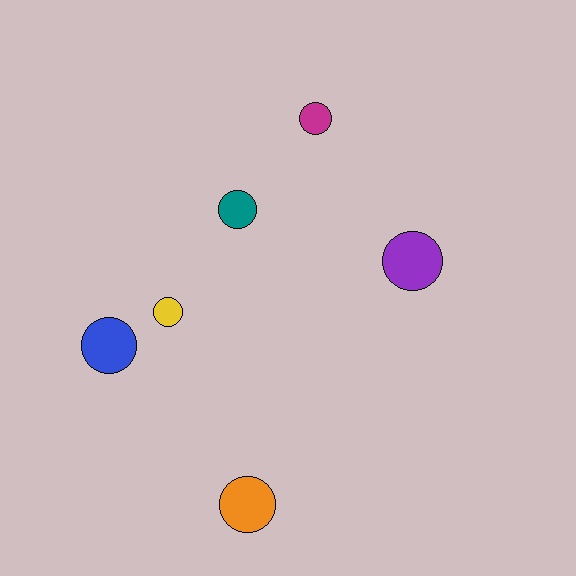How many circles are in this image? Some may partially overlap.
There are 6 circles.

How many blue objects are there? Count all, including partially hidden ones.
There is 1 blue object.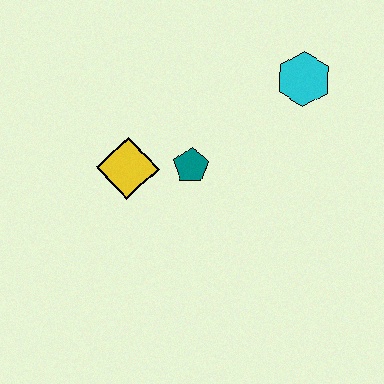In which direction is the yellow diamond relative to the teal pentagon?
The yellow diamond is to the left of the teal pentagon.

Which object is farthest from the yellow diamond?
The cyan hexagon is farthest from the yellow diamond.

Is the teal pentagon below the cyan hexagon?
Yes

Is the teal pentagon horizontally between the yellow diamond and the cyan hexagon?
Yes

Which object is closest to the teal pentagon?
The yellow diamond is closest to the teal pentagon.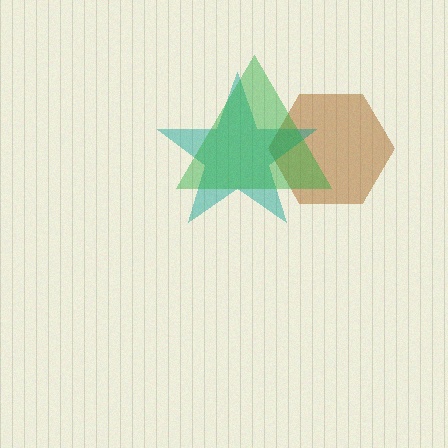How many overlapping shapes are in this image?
There are 3 overlapping shapes in the image.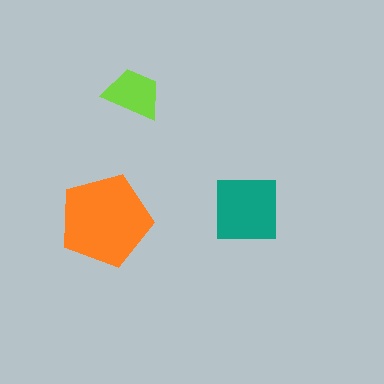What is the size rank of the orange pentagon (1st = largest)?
1st.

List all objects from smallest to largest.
The lime trapezoid, the teal square, the orange pentagon.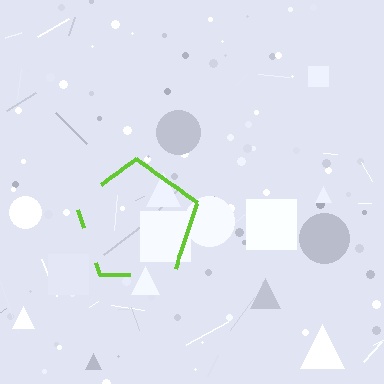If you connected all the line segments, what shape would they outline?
They would outline a pentagon.